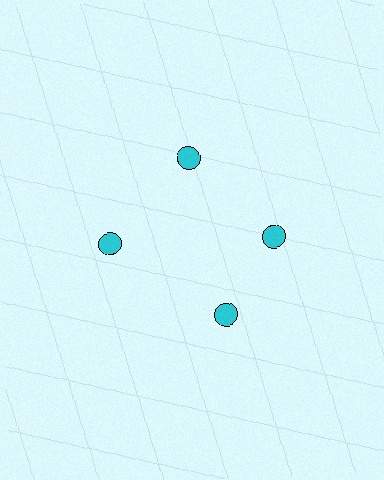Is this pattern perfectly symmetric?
No. The 4 cyan circles are arranged in a ring, but one element near the 6 o'clock position is rotated out of alignment along the ring, breaking the 4-fold rotational symmetry.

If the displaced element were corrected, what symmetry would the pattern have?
It would have 4-fold rotational symmetry — the pattern would map onto itself every 90 degrees.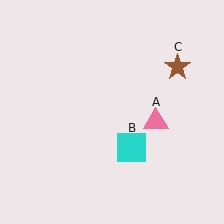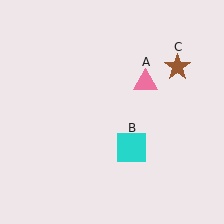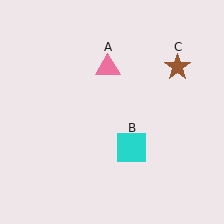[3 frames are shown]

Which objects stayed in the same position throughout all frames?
Cyan square (object B) and brown star (object C) remained stationary.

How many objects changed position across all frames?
1 object changed position: pink triangle (object A).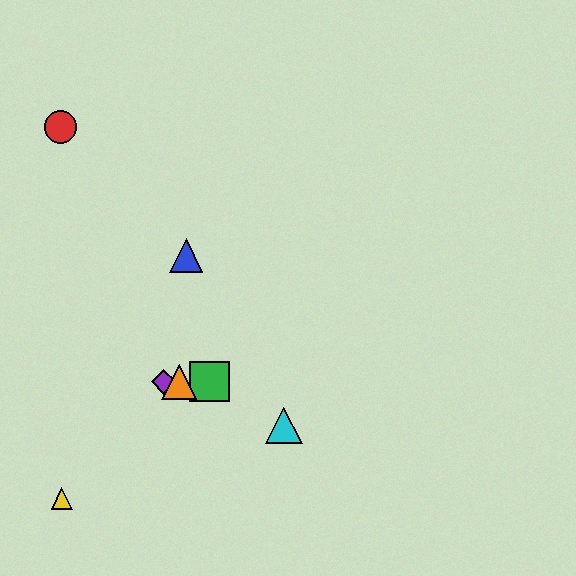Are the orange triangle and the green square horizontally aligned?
Yes, both are at y≈382.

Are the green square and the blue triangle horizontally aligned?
No, the green square is at y≈382 and the blue triangle is at y≈255.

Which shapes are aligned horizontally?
The green square, the purple diamond, the orange triangle are aligned horizontally.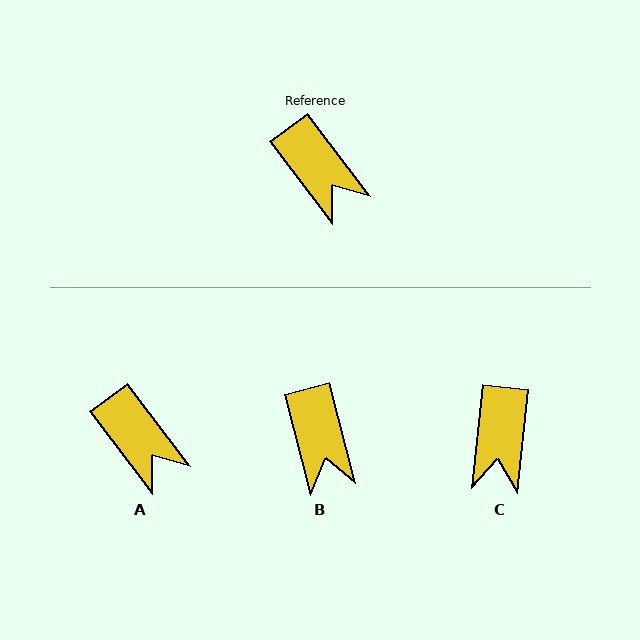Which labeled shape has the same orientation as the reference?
A.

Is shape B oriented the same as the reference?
No, it is off by about 22 degrees.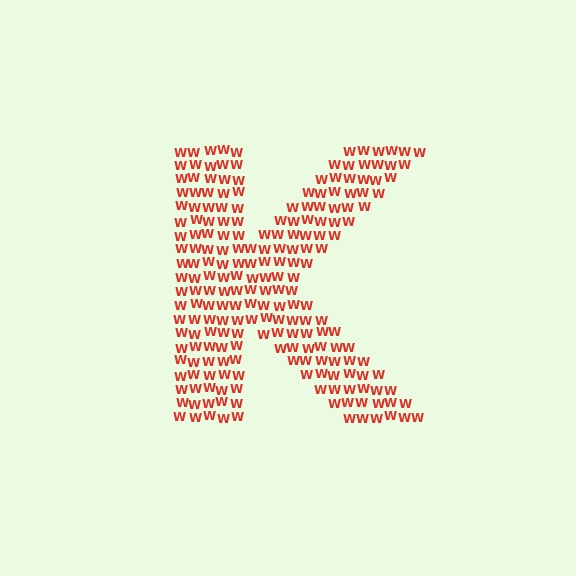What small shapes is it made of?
It is made of small letter W's.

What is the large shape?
The large shape is the letter K.